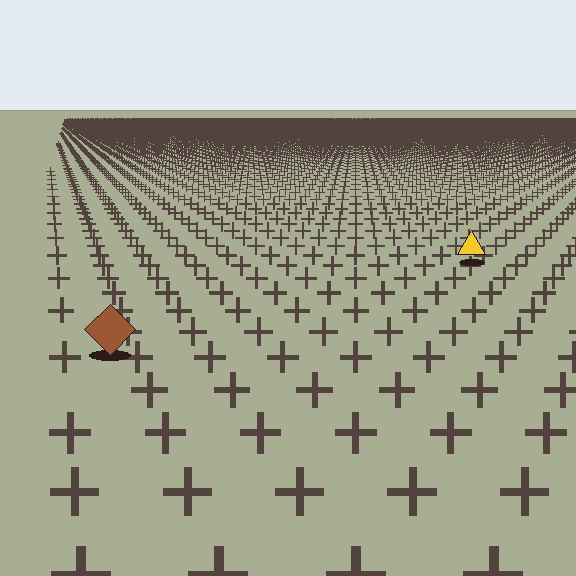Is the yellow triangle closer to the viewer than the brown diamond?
No. The brown diamond is closer — you can tell from the texture gradient: the ground texture is coarser near it.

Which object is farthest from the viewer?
The yellow triangle is farthest from the viewer. It appears smaller and the ground texture around it is denser.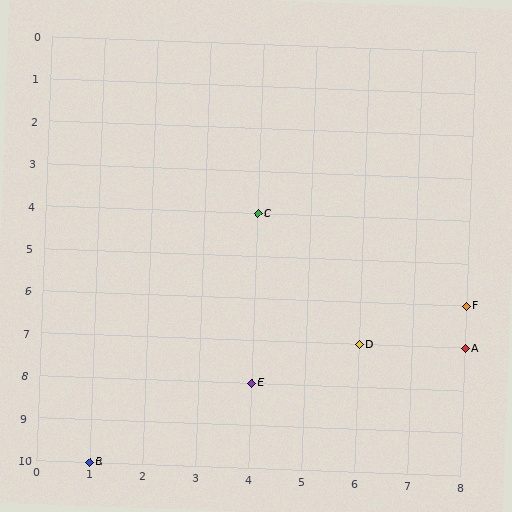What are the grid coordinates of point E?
Point E is at grid coordinates (4, 8).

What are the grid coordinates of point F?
Point F is at grid coordinates (8, 6).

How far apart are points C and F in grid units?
Points C and F are 4 columns and 2 rows apart (about 4.5 grid units diagonally).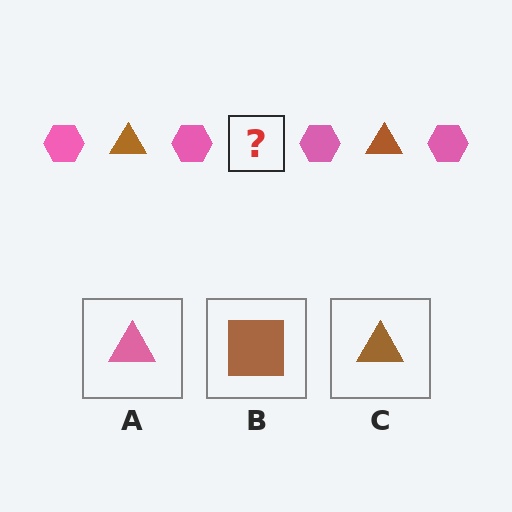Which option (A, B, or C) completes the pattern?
C.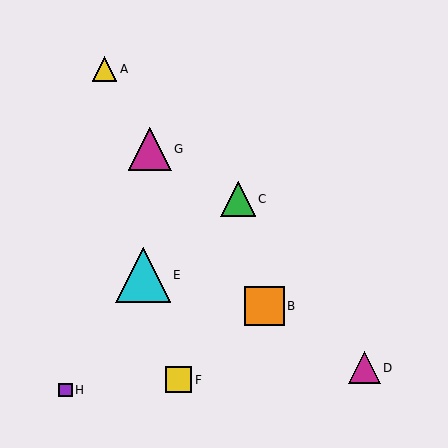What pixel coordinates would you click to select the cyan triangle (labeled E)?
Click at (143, 275) to select the cyan triangle E.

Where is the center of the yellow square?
The center of the yellow square is at (178, 380).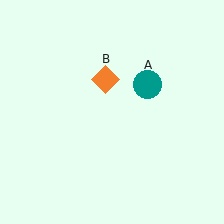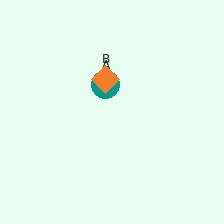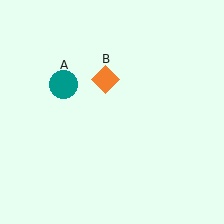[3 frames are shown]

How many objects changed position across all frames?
1 object changed position: teal circle (object A).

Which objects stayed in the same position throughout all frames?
Orange diamond (object B) remained stationary.